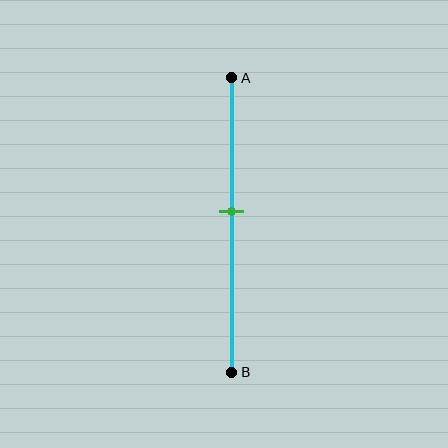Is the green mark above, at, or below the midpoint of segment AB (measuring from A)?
The green mark is above the midpoint of segment AB.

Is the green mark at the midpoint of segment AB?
No, the mark is at about 45% from A, not at the 50% midpoint.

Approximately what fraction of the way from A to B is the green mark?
The green mark is approximately 45% of the way from A to B.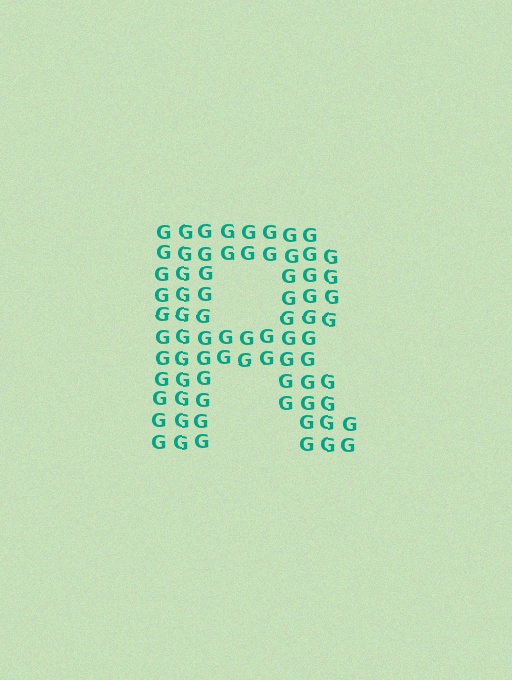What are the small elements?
The small elements are letter G's.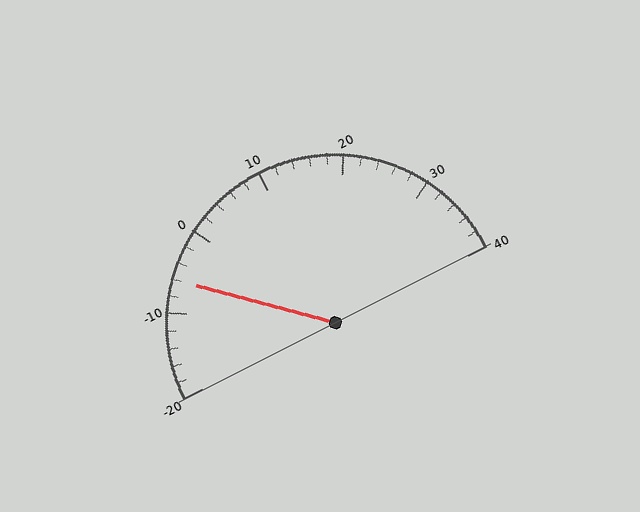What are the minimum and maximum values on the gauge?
The gauge ranges from -20 to 40.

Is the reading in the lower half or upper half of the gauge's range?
The reading is in the lower half of the range (-20 to 40).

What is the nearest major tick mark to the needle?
The nearest major tick mark is -10.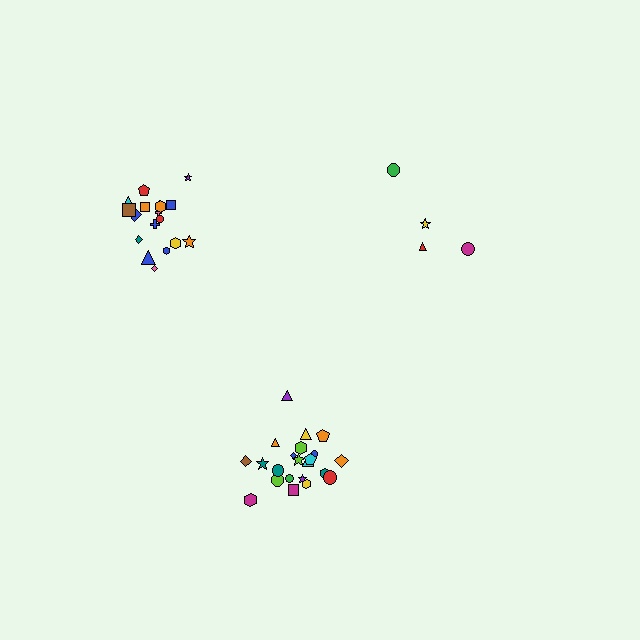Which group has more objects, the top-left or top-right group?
The top-left group.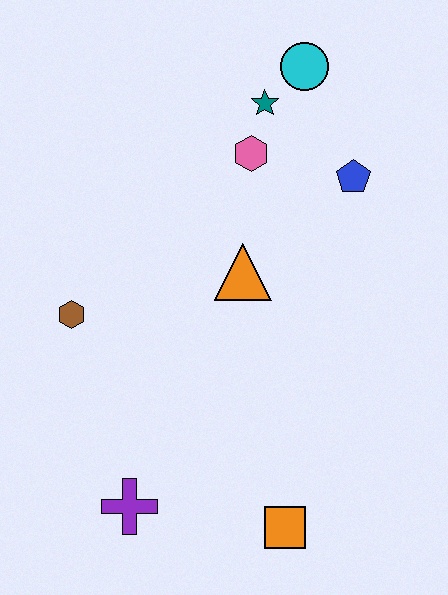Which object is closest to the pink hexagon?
The teal star is closest to the pink hexagon.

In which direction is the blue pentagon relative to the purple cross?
The blue pentagon is above the purple cross.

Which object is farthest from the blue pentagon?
The purple cross is farthest from the blue pentagon.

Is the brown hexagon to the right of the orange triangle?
No